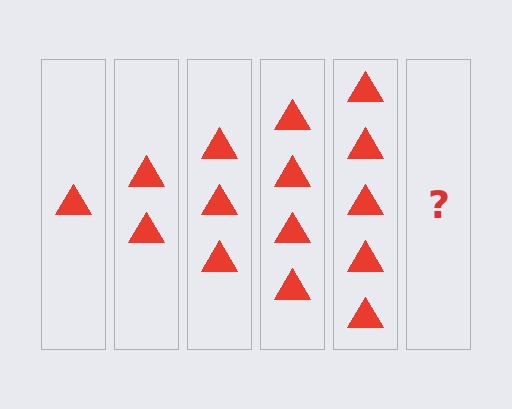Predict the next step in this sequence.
The next step is 6 triangles.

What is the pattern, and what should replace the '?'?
The pattern is that each step adds one more triangle. The '?' should be 6 triangles.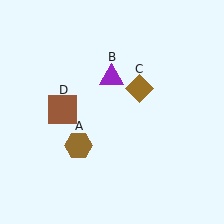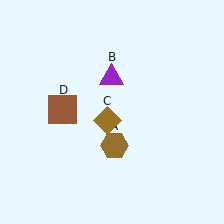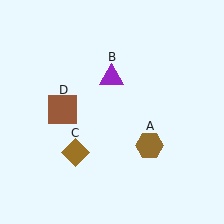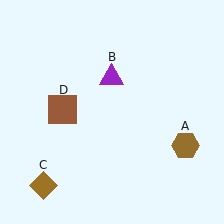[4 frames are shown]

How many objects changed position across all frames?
2 objects changed position: brown hexagon (object A), brown diamond (object C).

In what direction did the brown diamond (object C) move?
The brown diamond (object C) moved down and to the left.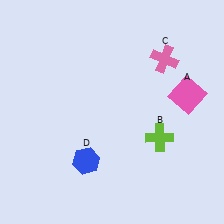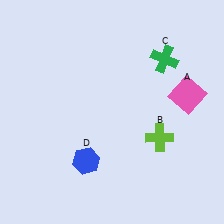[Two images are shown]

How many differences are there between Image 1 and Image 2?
There is 1 difference between the two images.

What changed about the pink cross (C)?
In Image 1, C is pink. In Image 2, it changed to green.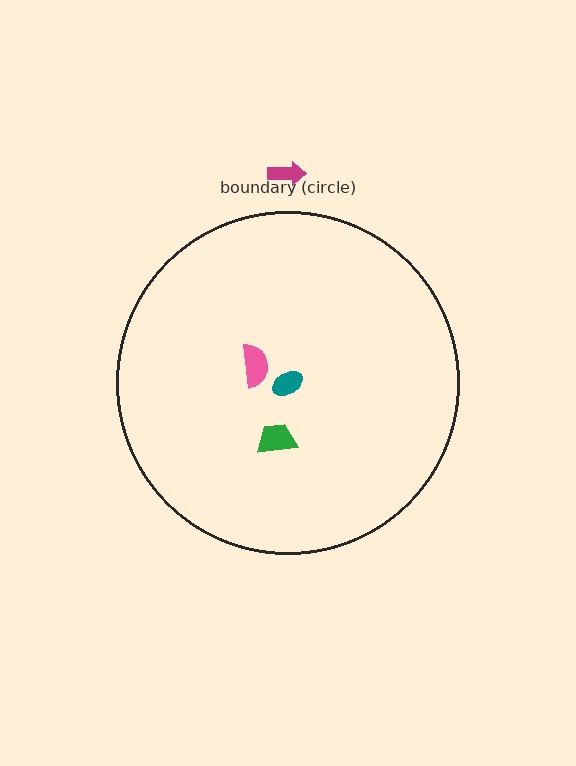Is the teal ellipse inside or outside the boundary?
Inside.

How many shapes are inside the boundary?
3 inside, 1 outside.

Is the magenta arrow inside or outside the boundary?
Outside.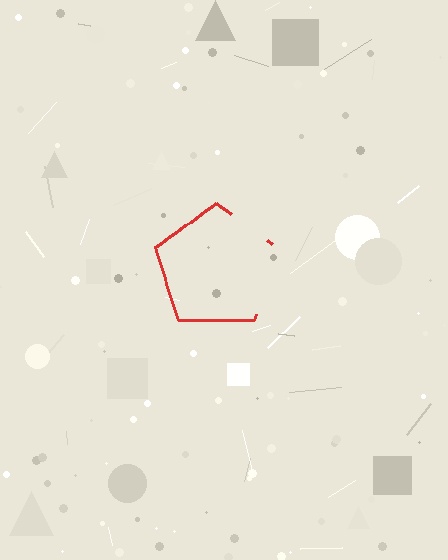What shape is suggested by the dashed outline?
The dashed outline suggests a pentagon.